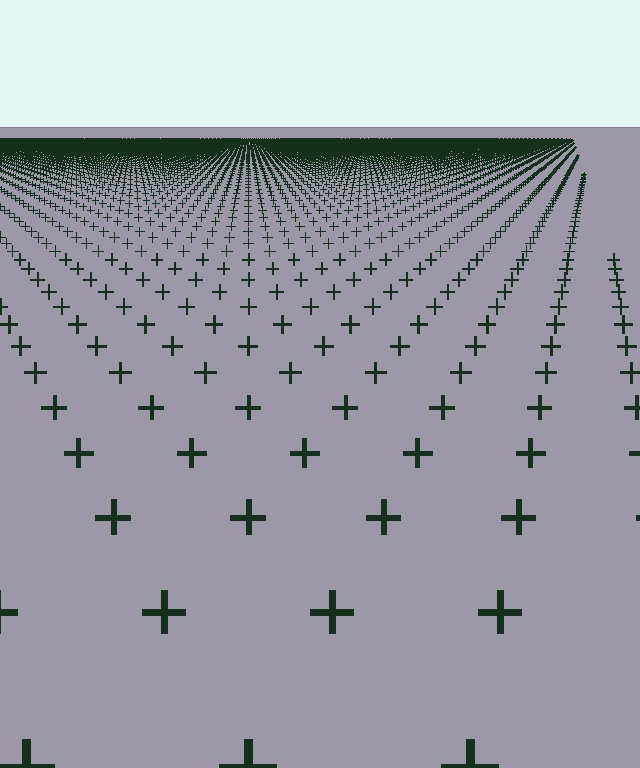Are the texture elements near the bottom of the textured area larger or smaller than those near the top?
Larger. Near the bottom, elements are closer to the viewer and appear at a bigger on-screen size.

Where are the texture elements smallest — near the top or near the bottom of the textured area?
Near the top.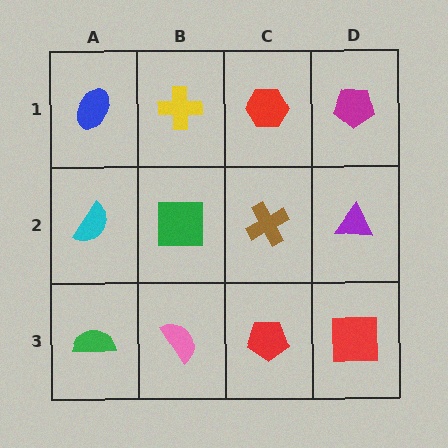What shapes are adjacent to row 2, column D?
A magenta pentagon (row 1, column D), a red square (row 3, column D), a brown cross (row 2, column C).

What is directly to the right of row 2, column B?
A brown cross.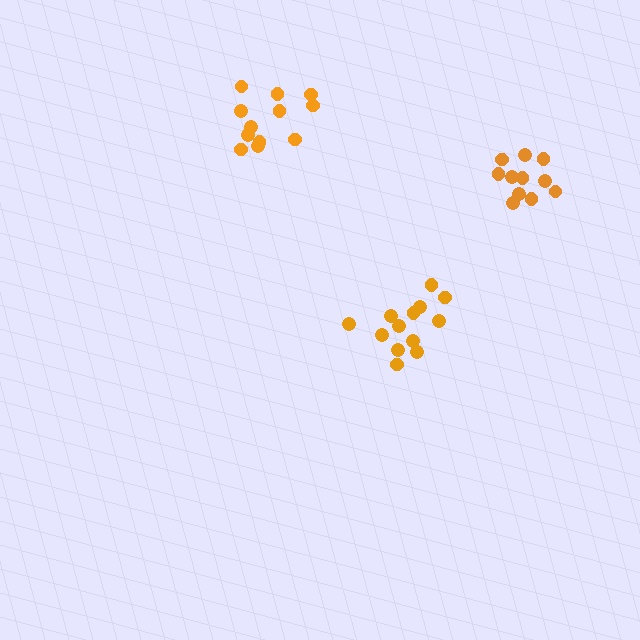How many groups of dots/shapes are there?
There are 3 groups.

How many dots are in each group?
Group 1: 11 dots, Group 2: 13 dots, Group 3: 12 dots (36 total).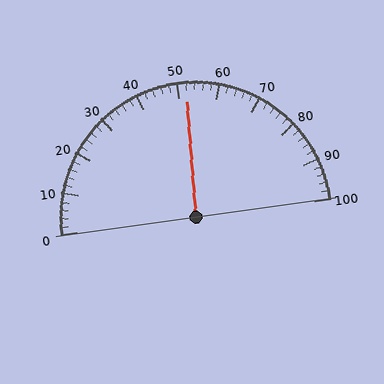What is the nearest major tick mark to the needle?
The nearest major tick mark is 50.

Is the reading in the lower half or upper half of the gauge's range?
The reading is in the upper half of the range (0 to 100).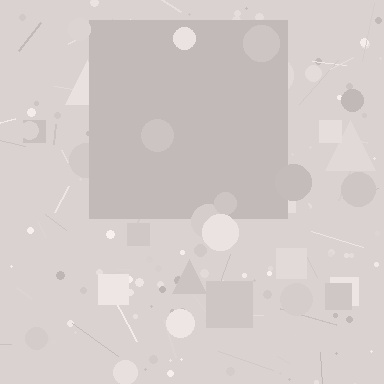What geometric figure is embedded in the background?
A square is embedded in the background.